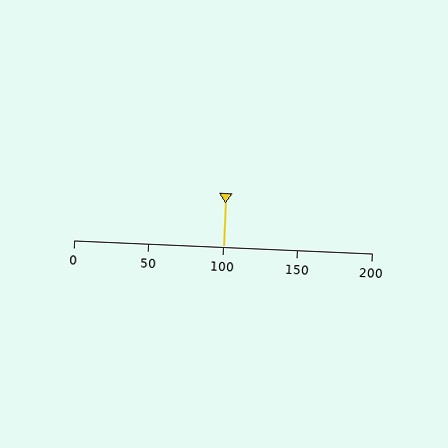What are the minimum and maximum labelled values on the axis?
The axis runs from 0 to 200.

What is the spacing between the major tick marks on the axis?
The major ticks are spaced 50 apart.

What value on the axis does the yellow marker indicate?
The marker indicates approximately 100.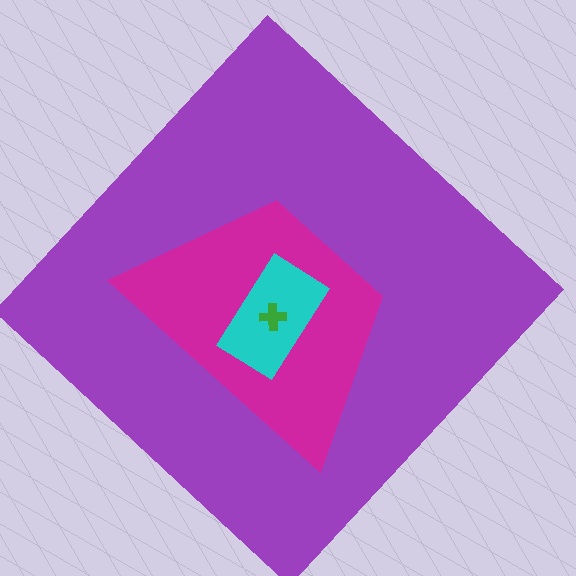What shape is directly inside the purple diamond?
The magenta trapezoid.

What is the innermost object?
The green cross.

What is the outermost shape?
The purple diamond.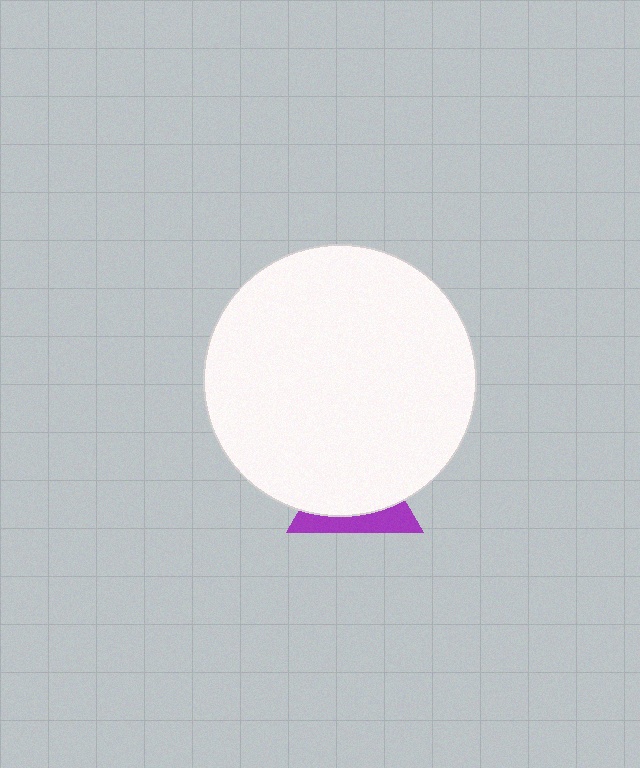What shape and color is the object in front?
The object in front is a white circle.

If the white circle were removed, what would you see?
You would see the complete purple triangle.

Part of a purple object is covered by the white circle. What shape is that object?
It is a triangle.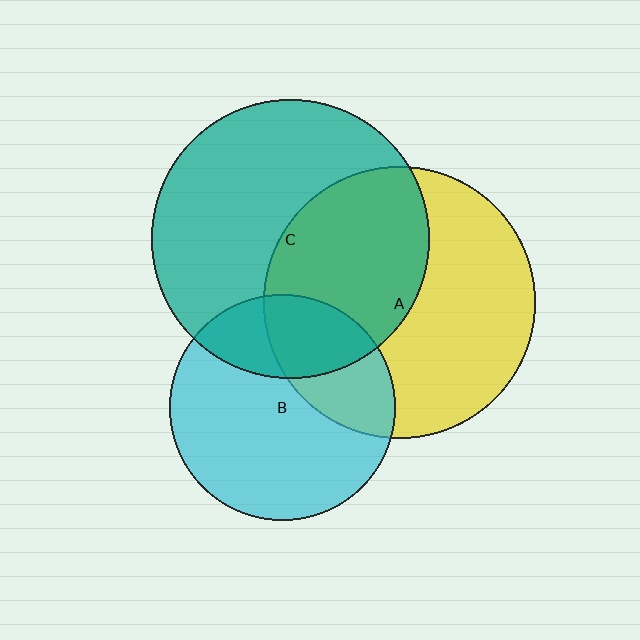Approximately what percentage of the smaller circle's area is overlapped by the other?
Approximately 45%.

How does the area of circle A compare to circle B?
Approximately 1.4 times.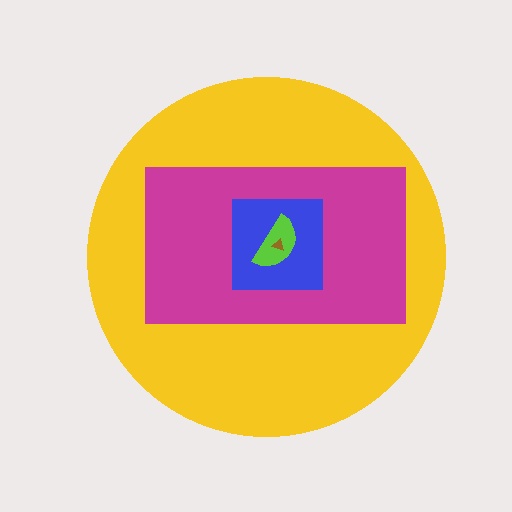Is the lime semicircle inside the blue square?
Yes.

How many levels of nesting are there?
5.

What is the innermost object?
The brown triangle.